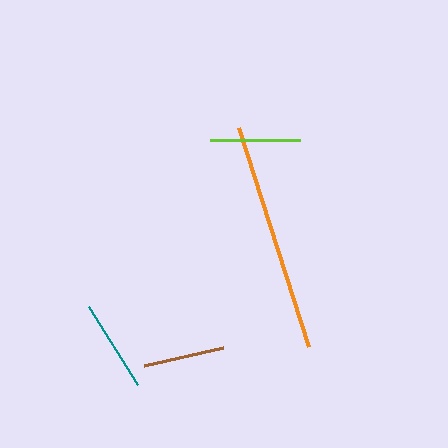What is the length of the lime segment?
The lime segment is approximately 90 pixels long.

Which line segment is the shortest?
The brown line is the shortest at approximately 80 pixels.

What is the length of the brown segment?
The brown segment is approximately 80 pixels long.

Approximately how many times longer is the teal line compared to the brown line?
The teal line is approximately 1.1 times the length of the brown line.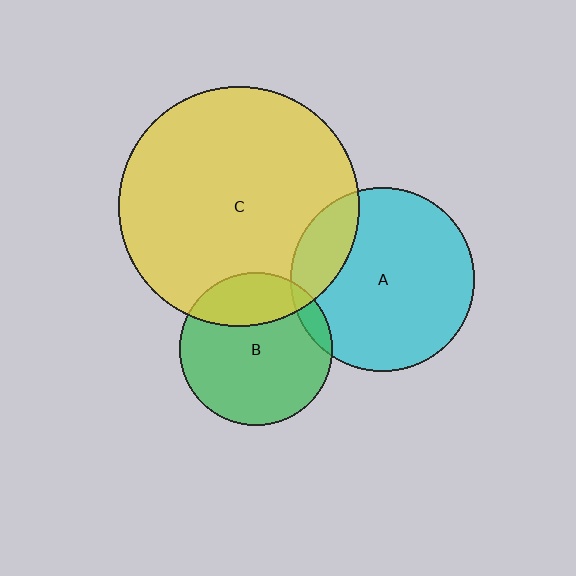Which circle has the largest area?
Circle C (yellow).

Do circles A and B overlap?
Yes.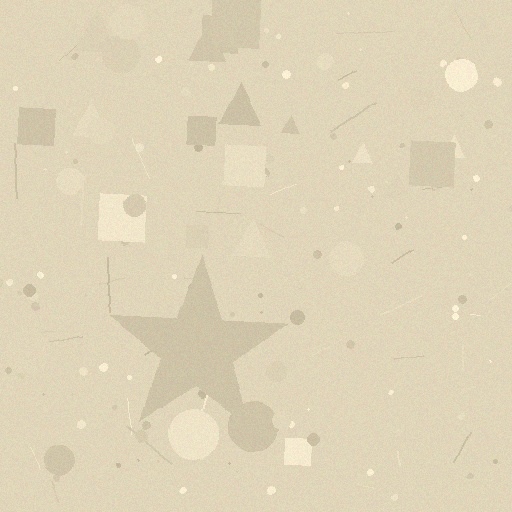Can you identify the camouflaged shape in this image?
The camouflaged shape is a star.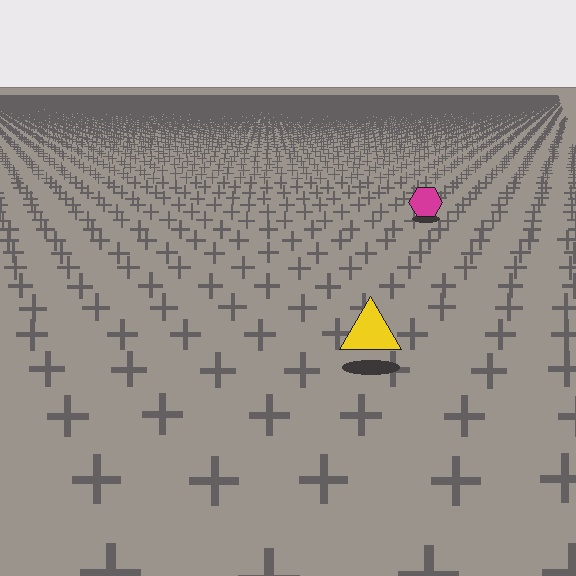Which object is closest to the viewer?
The yellow triangle is closest. The texture marks near it are larger and more spread out.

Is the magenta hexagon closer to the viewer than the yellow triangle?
No. The yellow triangle is closer — you can tell from the texture gradient: the ground texture is coarser near it.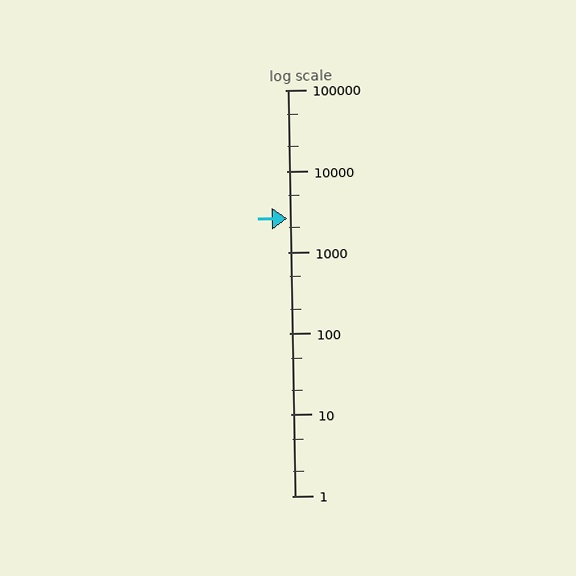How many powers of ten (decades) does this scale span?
The scale spans 5 decades, from 1 to 100000.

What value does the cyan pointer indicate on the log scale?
The pointer indicates approximately 2600.